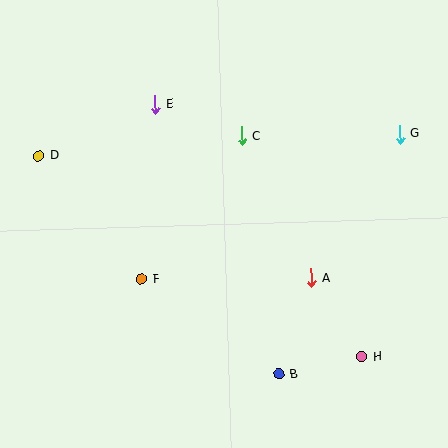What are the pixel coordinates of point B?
Point B is at (279, 374).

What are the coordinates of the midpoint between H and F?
The midpoint between H and F is at (252, 318).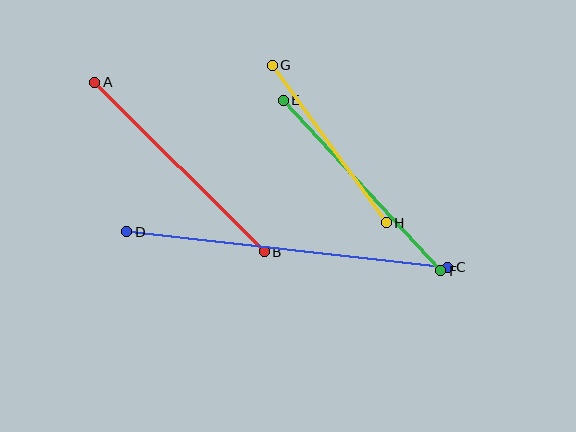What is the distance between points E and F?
The distance is approximately 232 pixels.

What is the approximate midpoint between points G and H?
The midpoint is at approximately (329, 144) pixels.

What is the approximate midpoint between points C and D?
The midpoint is at approximately (287, 249) pixels.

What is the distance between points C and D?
The distance is approximately 323 pixels.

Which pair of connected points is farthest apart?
Points C and D are farthest apart.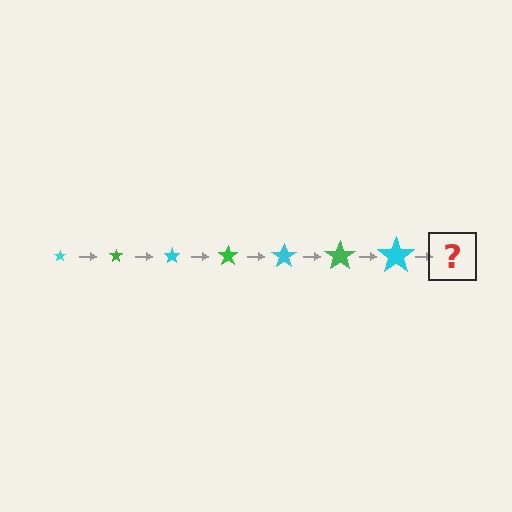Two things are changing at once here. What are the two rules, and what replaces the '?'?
The two rules are that the star grows larger each step and the color cycles through cyan and green. The '?' should be a green star, larger than the previous one.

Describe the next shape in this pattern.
It should be a green star, larger than the previous one.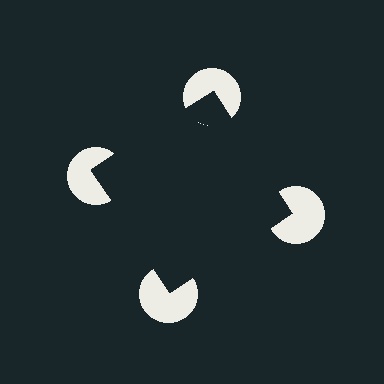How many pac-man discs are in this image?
There are 4 — one at each vertex of the illusory square.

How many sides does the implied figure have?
4 sides.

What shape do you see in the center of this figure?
An illusory square — its edges are inferred from the aligned wedge cuts in the pac-man discs, not physically drawn.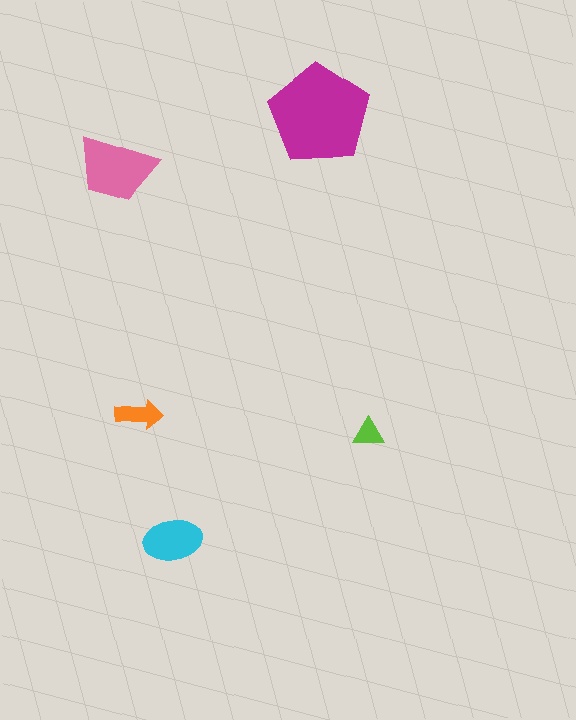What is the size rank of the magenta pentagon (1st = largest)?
1st.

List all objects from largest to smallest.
The magenta pentagon, the pink trapezoid, the cyan ellipse, the orange arrow, the lime triangle.